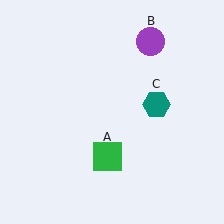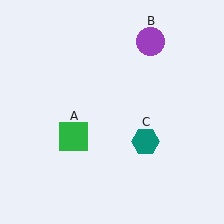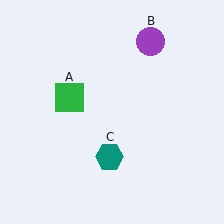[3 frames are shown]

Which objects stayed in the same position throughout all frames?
Purple circle (object B) remained stationary.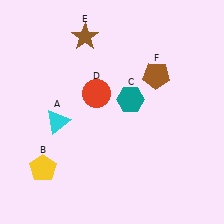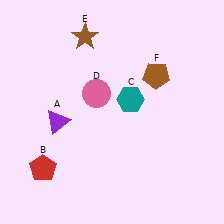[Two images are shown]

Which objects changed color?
A changed from cyan to purple. B changed from yellow to red. D changed from red to pink.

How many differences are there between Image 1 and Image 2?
There are 3 differences between the two images.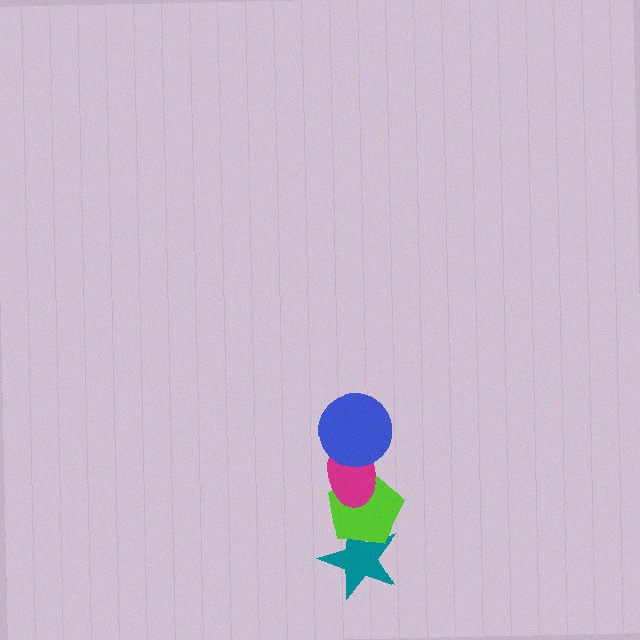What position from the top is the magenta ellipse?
The magenta ellipse is 2nd from the top.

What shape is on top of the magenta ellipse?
The blue circle is on top of the magenta ellipse.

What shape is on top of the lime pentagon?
The magenta ellipse is on top of the lime pentagon.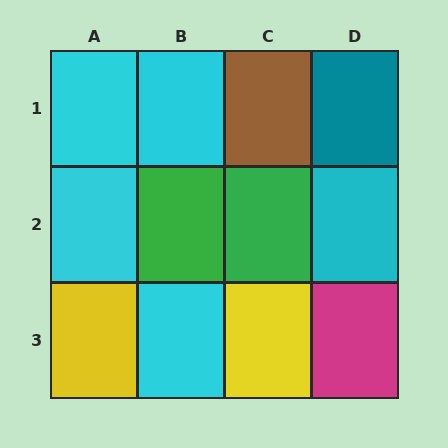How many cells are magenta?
1 cell is magenta.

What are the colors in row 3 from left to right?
Yellow, cyan, yellow, magenta.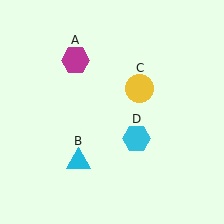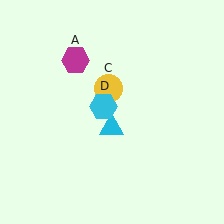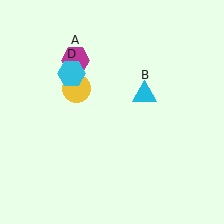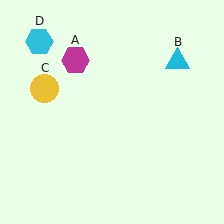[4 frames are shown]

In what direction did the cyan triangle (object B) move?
The cyan triangle (object B) moved up and to the right.